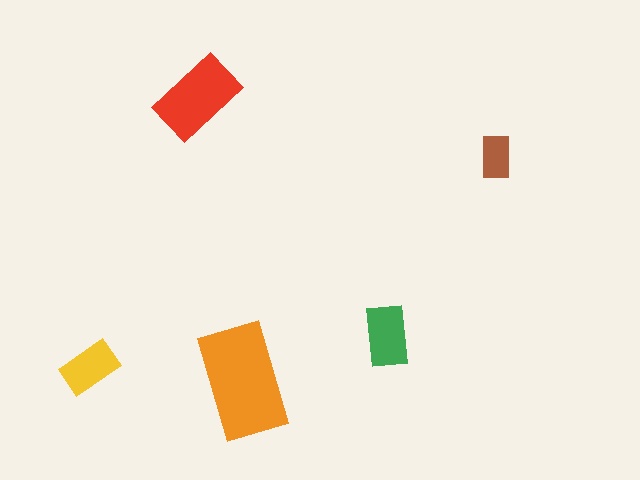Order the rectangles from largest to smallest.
the orange one, the red one, the green one, the yellow one, the brown one.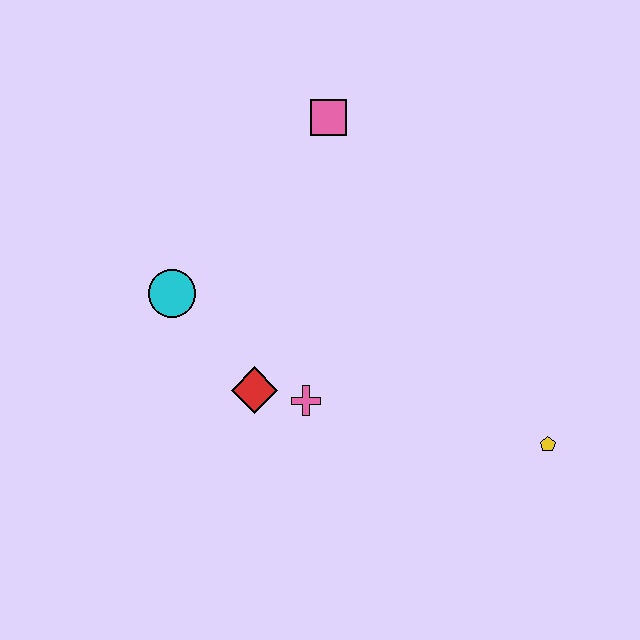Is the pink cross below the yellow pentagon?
No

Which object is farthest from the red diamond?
The yellow pentagon is farthest from the red diamond.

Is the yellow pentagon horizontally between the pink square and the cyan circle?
No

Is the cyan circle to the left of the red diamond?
Yes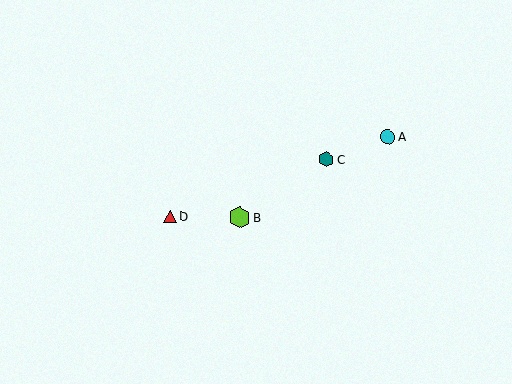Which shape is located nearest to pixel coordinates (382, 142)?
The cyan circle (labeled A) at (388, 137) is nearest to that location.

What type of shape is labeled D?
Shape D is a red triangle.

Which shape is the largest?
The lime hexagon (labeled B) is the largest.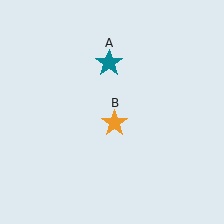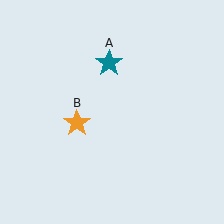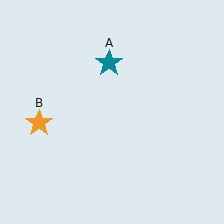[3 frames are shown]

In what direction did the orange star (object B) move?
The orange star (object B) moved left.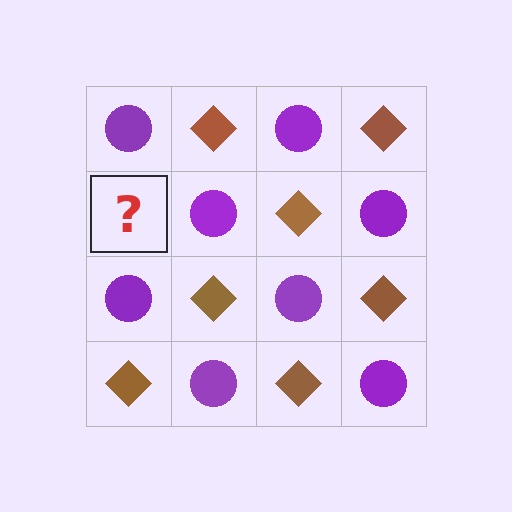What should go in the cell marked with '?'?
The missing cell should contain a brown diamond.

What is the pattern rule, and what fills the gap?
The rule is that it alternates purple circle and brown diamond in a checkerboard pattern. The gap should be filled with a brown diamond.